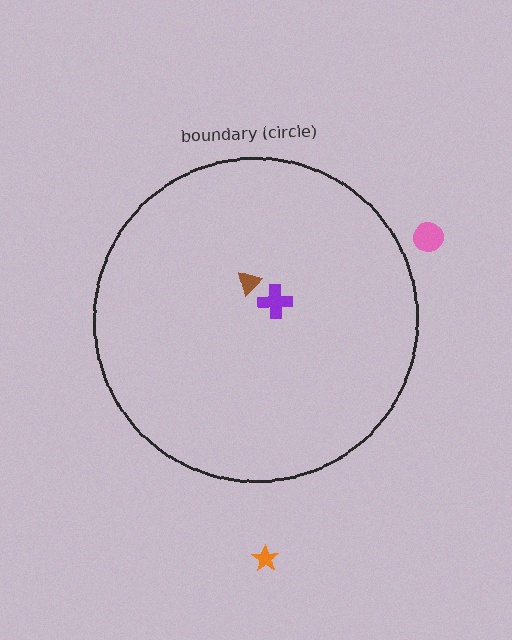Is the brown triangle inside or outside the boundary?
Inside.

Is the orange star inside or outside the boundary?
Outside.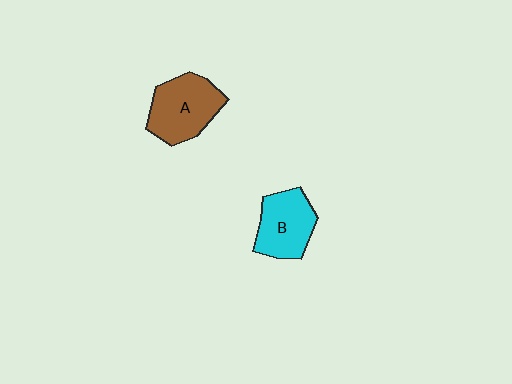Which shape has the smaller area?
Shape B (cyan).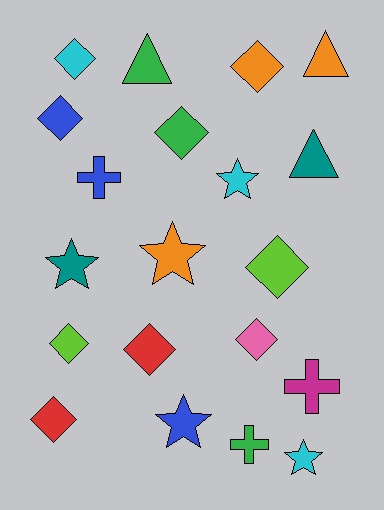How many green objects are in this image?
There are 3 green objects.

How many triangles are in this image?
There are 3 triangles.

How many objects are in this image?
There are 20 objects.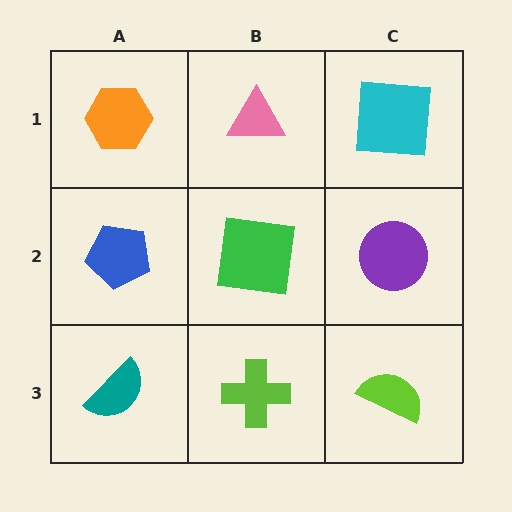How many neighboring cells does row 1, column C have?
2.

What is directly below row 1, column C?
A purple circle.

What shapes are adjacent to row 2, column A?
An orange hexagon (row 1, column A), a teal semicircle (row 3, column A), a green square (row 2, column B).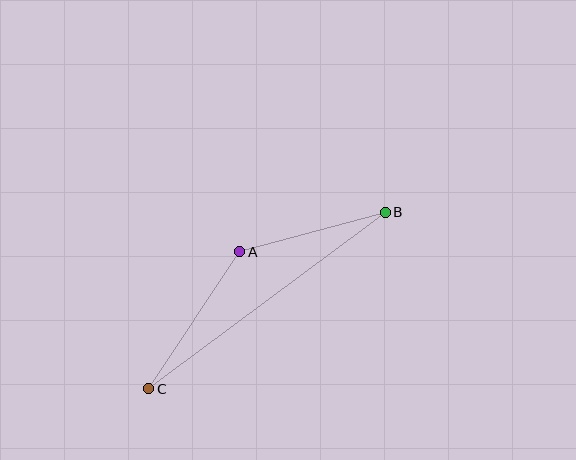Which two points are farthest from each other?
Points B and C are farthest from each other.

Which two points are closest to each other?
Points A and B are closest to each other.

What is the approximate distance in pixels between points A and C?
The distance between A and C is approximately 165 pixels.